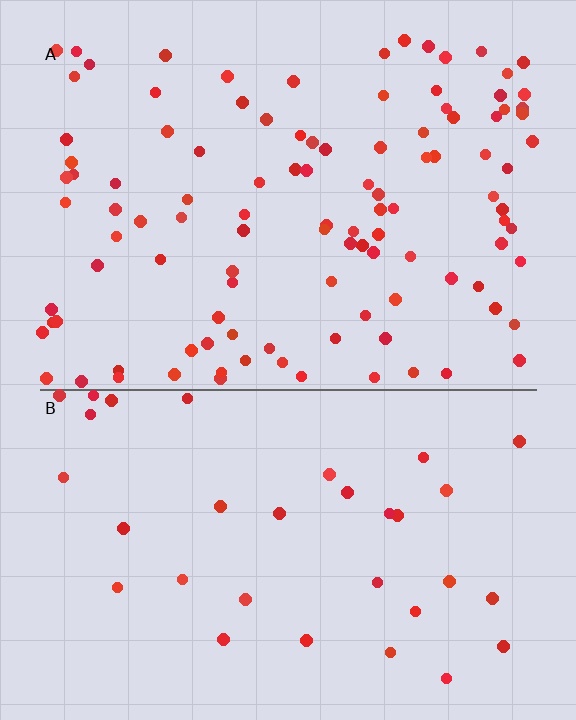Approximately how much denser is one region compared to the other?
Approximately 3.2× — region A over region B.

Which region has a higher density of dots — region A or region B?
A (the top).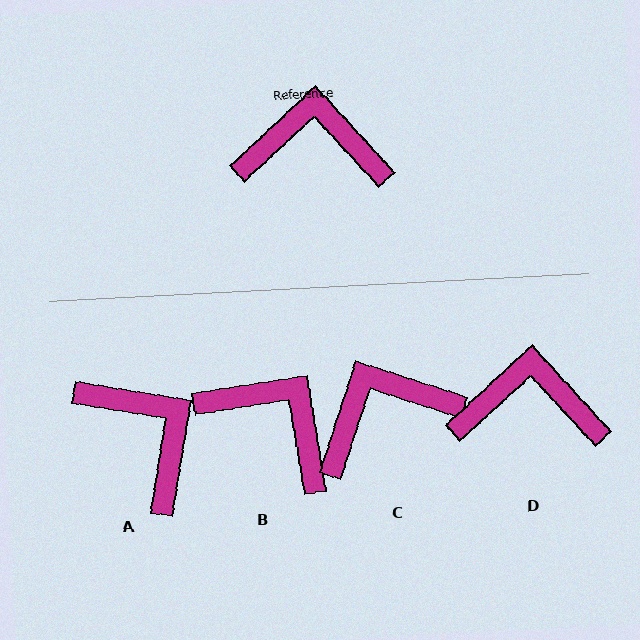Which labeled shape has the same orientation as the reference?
D.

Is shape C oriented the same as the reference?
No, it is off by about 29 degrees.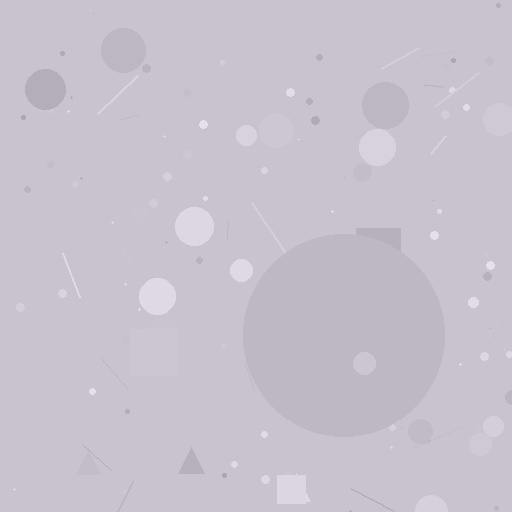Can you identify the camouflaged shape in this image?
The camouflaged shape is a circle.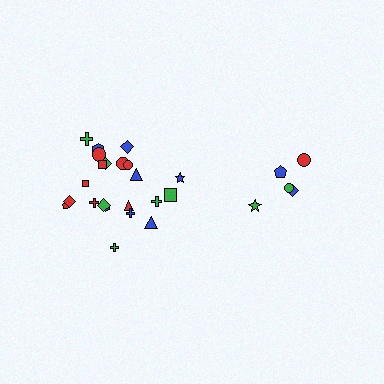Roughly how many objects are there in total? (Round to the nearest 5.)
Roughly 25 objects in total.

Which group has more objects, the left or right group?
The left group.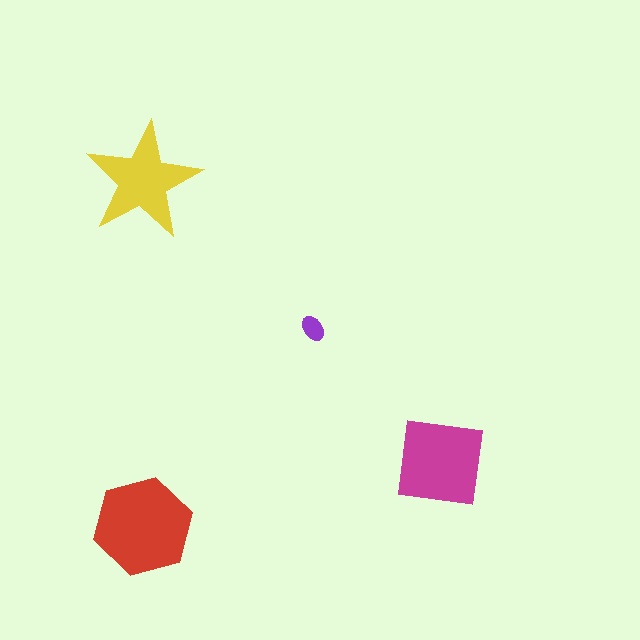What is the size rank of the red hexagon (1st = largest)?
1st.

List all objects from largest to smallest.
The red hexagon, the magenta square, the yellow star, the purple ellipse.